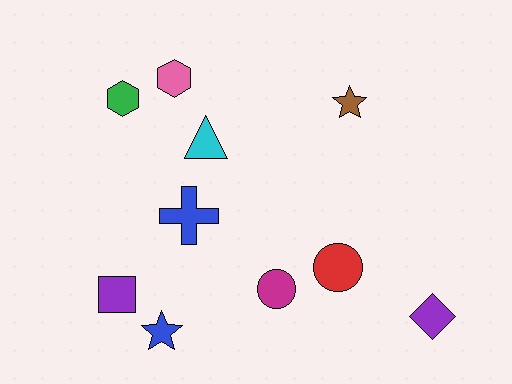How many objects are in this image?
There are 10 objects.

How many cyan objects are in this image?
There is 1 cyan object.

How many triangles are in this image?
There is 1 triangle.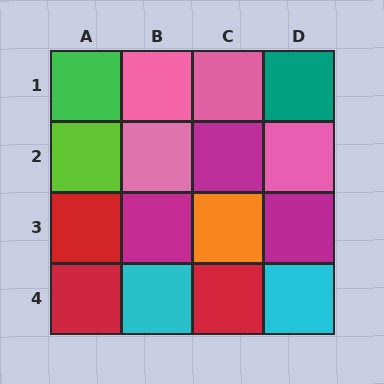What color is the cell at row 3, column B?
Magenta.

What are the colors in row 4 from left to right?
Red, cyan, red, cyan.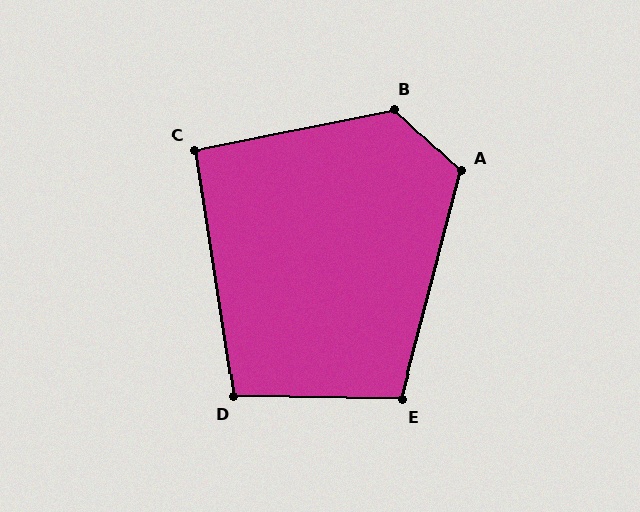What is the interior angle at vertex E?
Approximately 104 degrees (obtuse).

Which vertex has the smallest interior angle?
C, at approximately 92 degrees.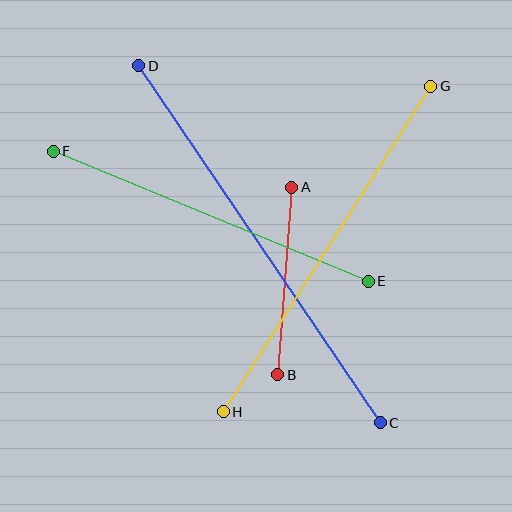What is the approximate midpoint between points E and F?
The midpoint is at approximately (211, 216) pixels.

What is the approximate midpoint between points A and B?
The midpoint is at approximately (285, 281) pixels.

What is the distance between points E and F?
The distance is approximately 341 pixels.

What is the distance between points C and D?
The distance is approximately 431 pixels.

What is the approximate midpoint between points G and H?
The midpoint is at approximately (327, 249) pixels.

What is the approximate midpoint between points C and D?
The midpoint is at approximately (259, 244) pixels.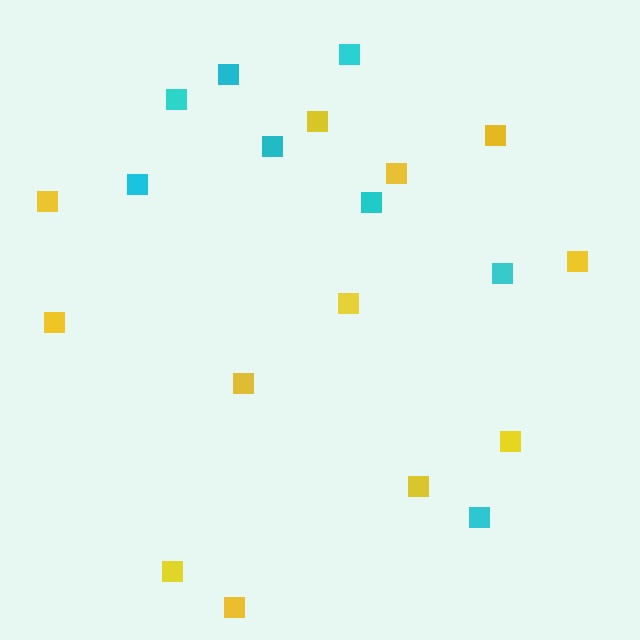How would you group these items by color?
There are 2 groups: one group of cyan squares (8) and one group of yellow squares (12).